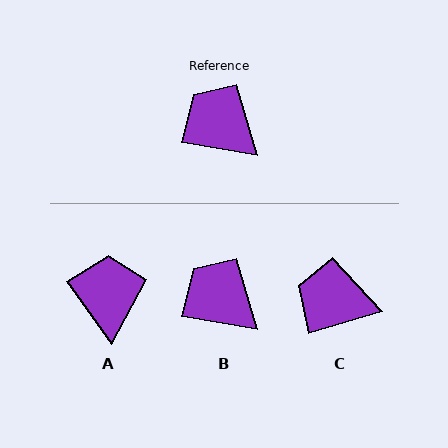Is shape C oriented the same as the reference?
No, it is off by about 26 degrees.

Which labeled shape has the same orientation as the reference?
B.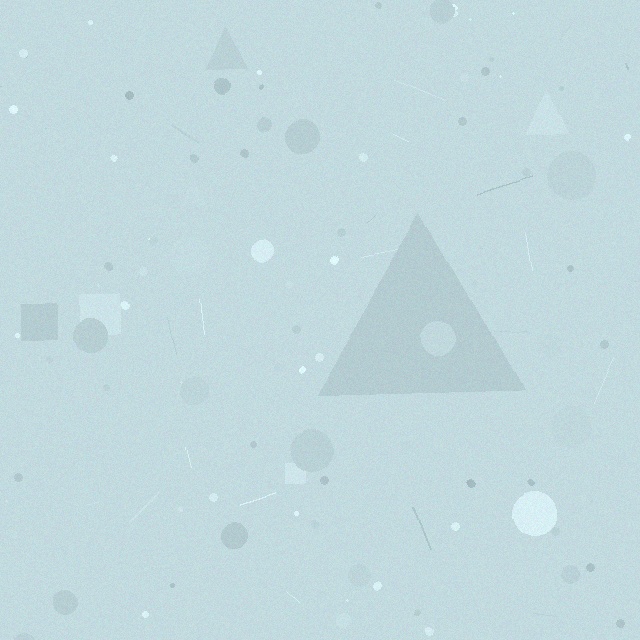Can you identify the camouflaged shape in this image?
The camouflaged shape is a triangle.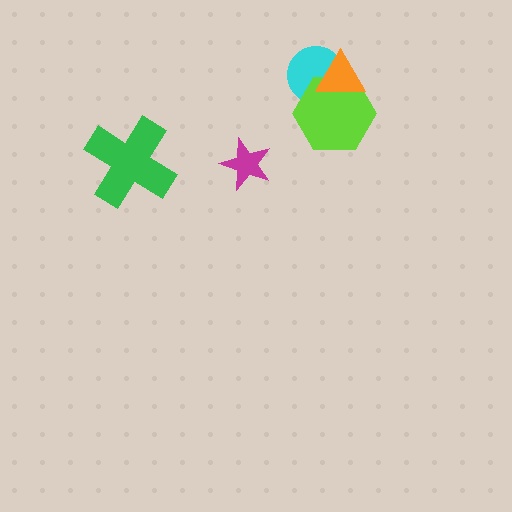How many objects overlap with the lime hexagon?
2 objects overlap with the lime hexagon.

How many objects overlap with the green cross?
0 objects overlap with the green cross.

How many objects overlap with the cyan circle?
2 objects overlap with the cyan circle.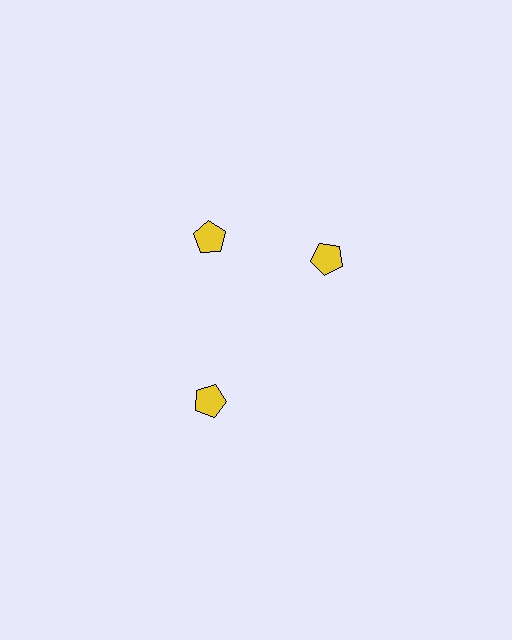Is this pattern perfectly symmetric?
No. The 3 yellow pentagons are arranged in a ring, but one element near the 3 o'clock position is rotated out of alignment along the ring, breaking the 3-fold rotational symmetry.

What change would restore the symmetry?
The symmetry would be restored by rotating it back into even spacing with its neighbors so that all 3 pentagons sit at equal angles and equal distance from the center.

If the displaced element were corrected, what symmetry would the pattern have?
It would have 3-fold rotational symmetry — the pattern would map onto itself every 120 degrees.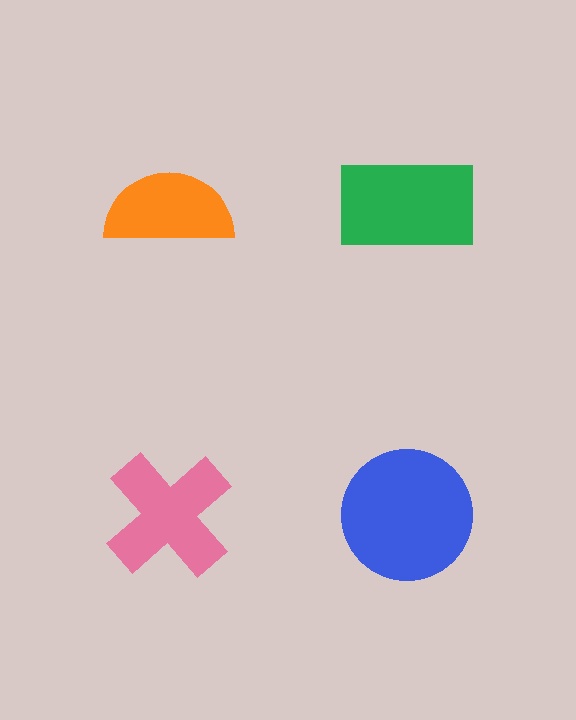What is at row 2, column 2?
A blue circle.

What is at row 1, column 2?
A green rectangle.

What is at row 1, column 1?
An orange semicircle.